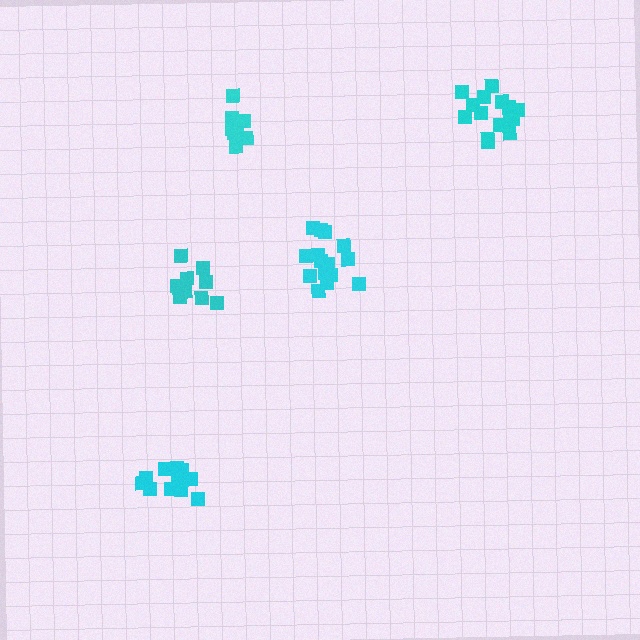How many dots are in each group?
Group 1: 10 dots, Group 2: 15 dots, Group 3: 9 dots, Group 4: 15 dots, Group 5: 11 dots (60 total).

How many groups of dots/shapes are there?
There are 5 groups.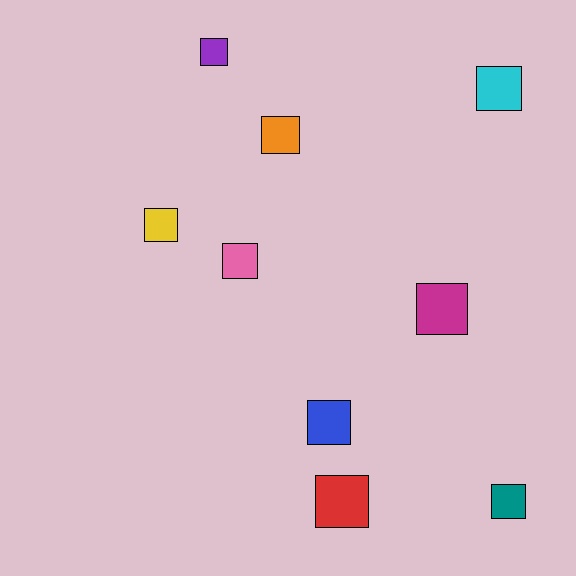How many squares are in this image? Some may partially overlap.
There are 9 squares.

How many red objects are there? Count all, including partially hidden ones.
There is 1 red object.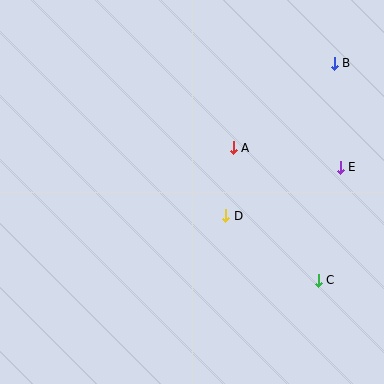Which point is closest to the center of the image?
Point D at (226, 216) is closest to the center.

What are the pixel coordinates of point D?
Point D is at (226, 216).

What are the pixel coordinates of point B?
Point B is at (334, 63).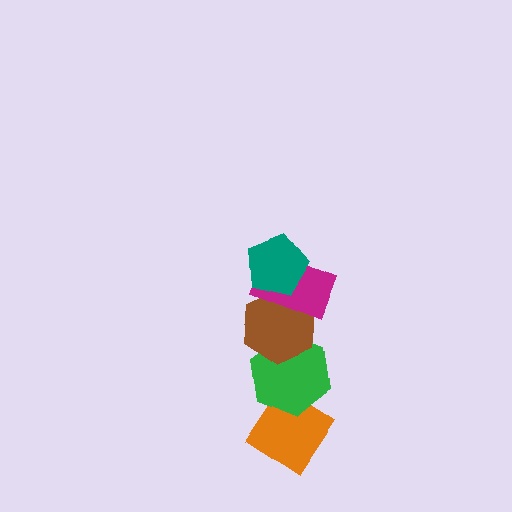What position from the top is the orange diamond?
The orange diamond is 5th from the top.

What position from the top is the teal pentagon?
The teal pentagon is 1st from the top.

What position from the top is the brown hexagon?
The brown hexagon is 3rd from the top.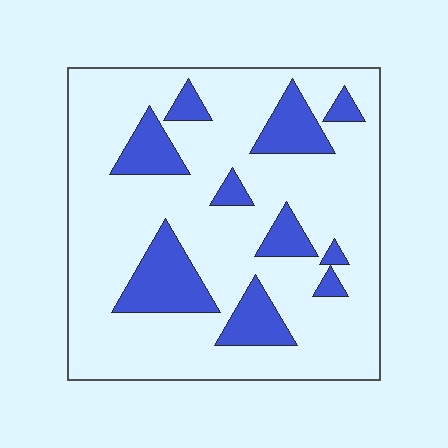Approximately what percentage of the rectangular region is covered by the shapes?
Approximately 20%.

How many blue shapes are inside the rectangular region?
10.